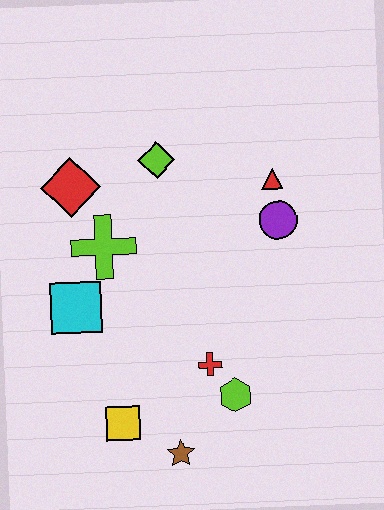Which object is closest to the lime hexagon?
The red cross is closest to the lime hexagon.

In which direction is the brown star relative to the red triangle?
The brown star is below the red triangle.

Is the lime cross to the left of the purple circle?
Yes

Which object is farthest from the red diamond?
The brown star is farthest from the red diamond.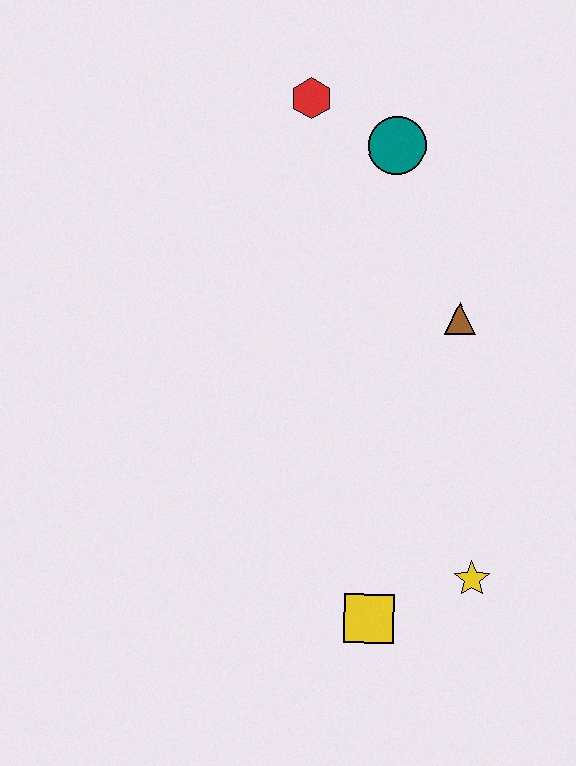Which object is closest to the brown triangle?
The teal circle is closest to the brown triangle.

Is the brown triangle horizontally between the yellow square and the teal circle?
No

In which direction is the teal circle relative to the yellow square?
The teal circle is above the yellow square.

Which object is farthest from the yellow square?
The red hexagon is farthest from the yellow square.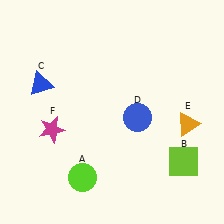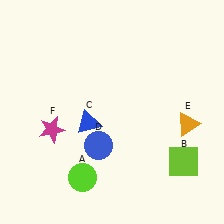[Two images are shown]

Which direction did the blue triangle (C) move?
The blue triangle (C) moved right.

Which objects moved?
The objects that moved are: the blue triangle (C), the blue circle (D).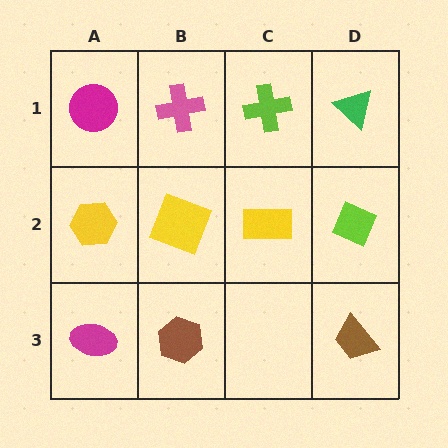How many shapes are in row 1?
4 shapes.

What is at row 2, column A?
A yellow hexagon.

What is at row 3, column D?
A brown trapezoid.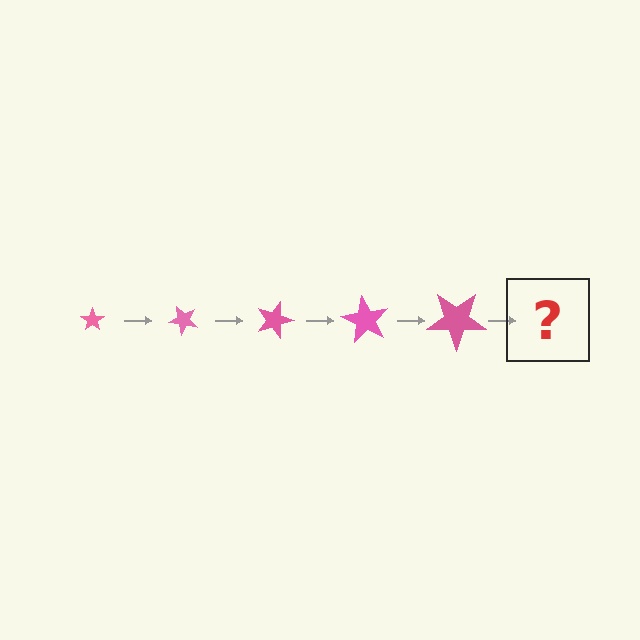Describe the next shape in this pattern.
It should be a star, larger than the previous one and rotated 225 degrees from the start.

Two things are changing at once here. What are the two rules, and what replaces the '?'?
The two rules are that the star grows larger each step and it rotates 45 degrees each step. The '?' should be a star, larger than the previous one and rotated 225 degrees from the start.